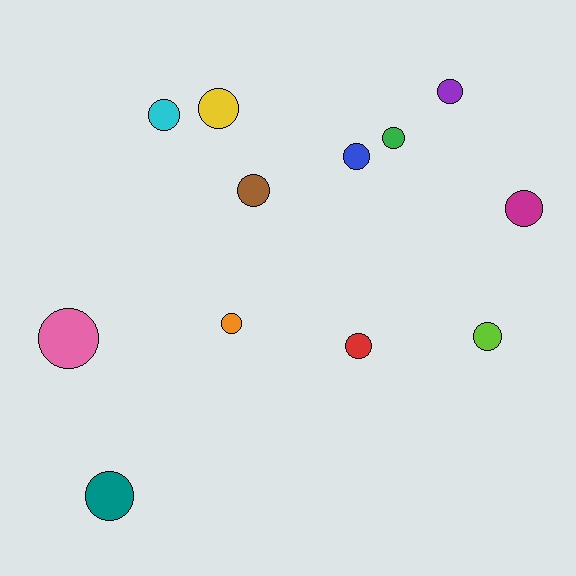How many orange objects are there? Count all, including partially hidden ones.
There is 1 orange object.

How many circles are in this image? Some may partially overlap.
There are 12 circles.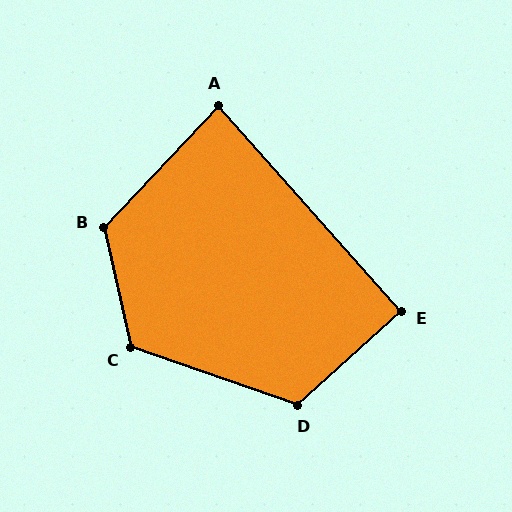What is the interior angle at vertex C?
Approximately 122 degrees (obtuse).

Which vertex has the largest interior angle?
B, at approximately 124 degrees.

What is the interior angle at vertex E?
Approximately 91 degrees (approximately right).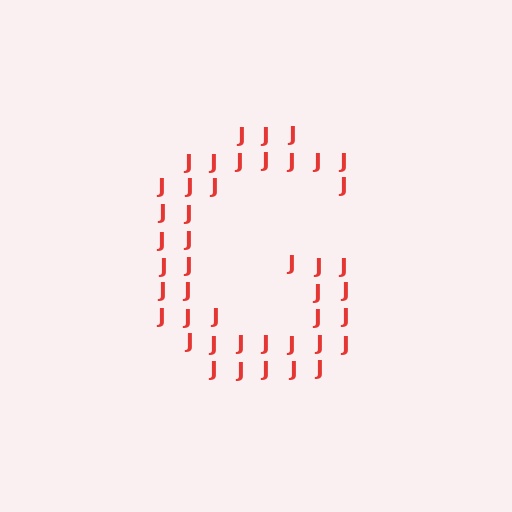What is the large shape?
The large shape is the letter G.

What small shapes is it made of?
It is made of small letter J's.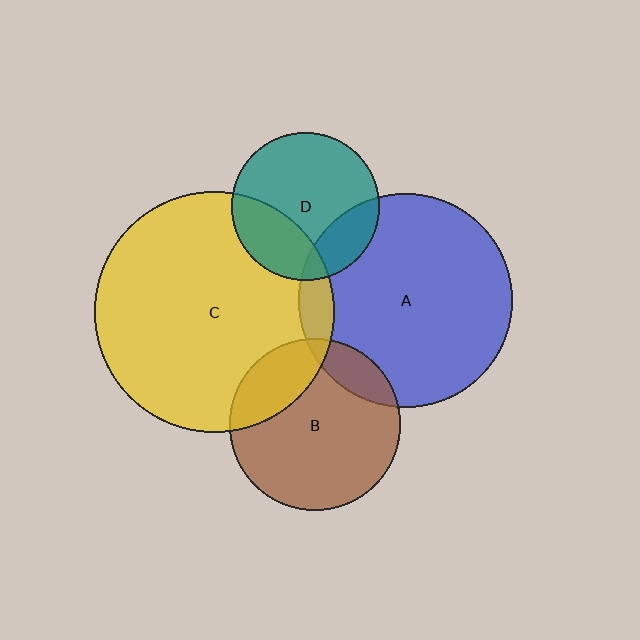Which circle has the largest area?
Circle C (yellow).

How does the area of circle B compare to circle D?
Approximately 1.4 times.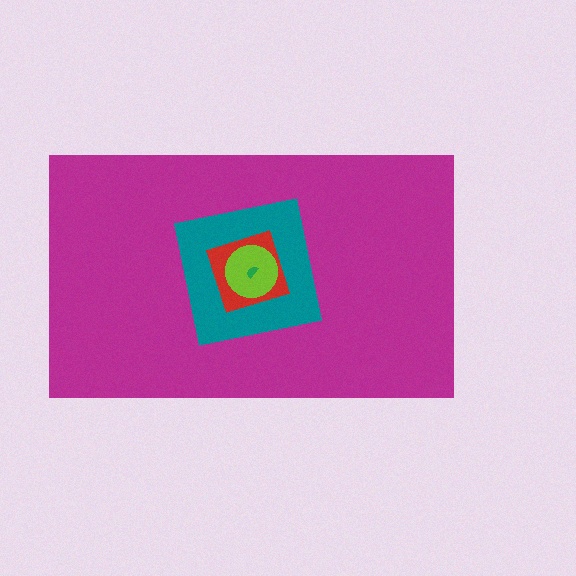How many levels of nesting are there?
5.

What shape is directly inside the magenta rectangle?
The teal square.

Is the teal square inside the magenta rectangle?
Yes.